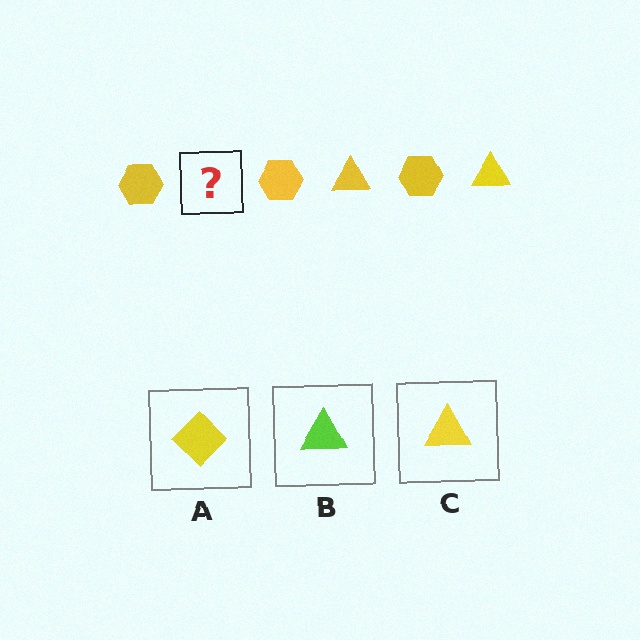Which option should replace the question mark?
Option C.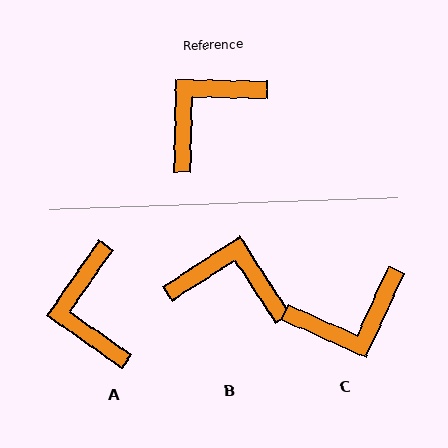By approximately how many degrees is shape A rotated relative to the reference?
Approximately 56 degrees counter-clockwise.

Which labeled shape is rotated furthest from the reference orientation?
C, about 157 degrees away.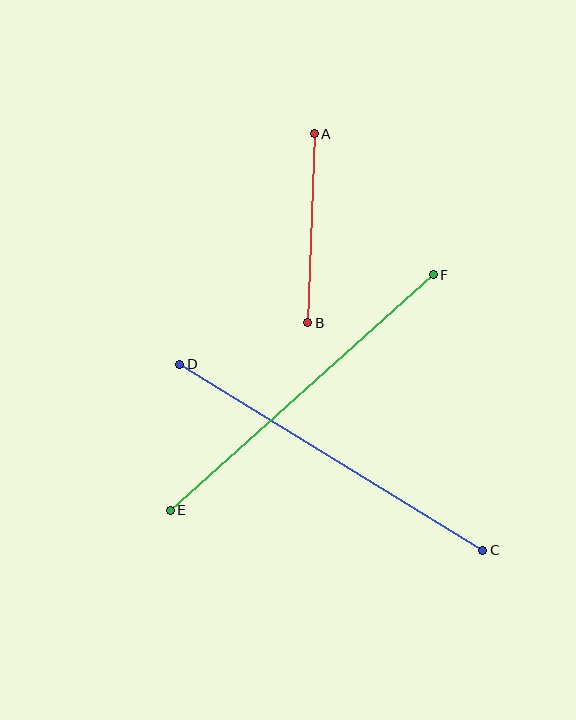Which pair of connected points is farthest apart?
Points C and D are farthest apart.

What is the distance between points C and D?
The distance is approximately 355 pixels.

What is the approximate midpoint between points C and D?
The midpoint is at approximately (331, 457) pixels.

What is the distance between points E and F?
The distance is approximately 353 pixels.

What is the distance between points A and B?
The distance is approximately 189 pixels.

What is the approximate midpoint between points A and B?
The midpoint is at approximately (311, 228) pixels.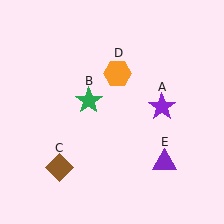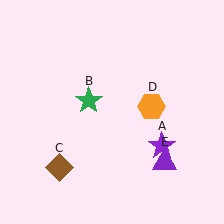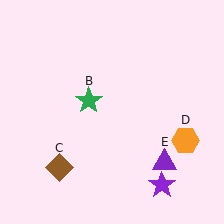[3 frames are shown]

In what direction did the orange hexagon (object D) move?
The orange hexagon (object D) moved down and to the right.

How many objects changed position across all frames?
2 objects changed position: purple star (object A), orange hexagon (object D).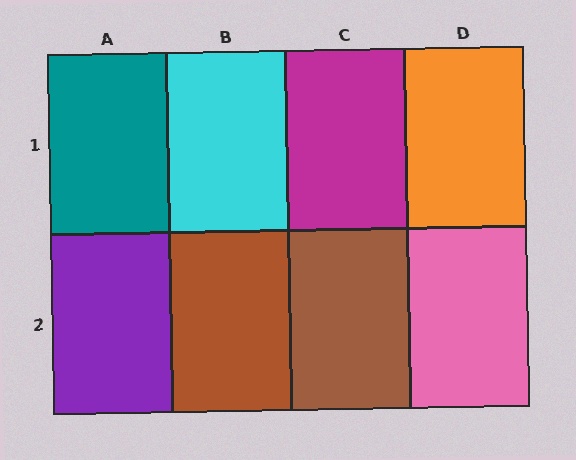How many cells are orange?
1 cell is orange.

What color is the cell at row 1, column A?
Teal.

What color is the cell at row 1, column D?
Orange.